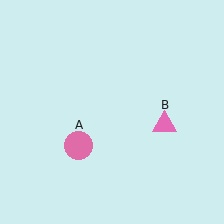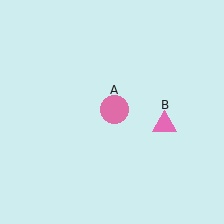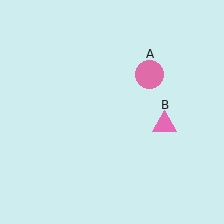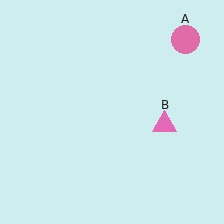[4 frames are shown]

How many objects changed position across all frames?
1 object changed position: pink circle (object A).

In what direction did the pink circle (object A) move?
The pink circle (object A) moved up and to the right.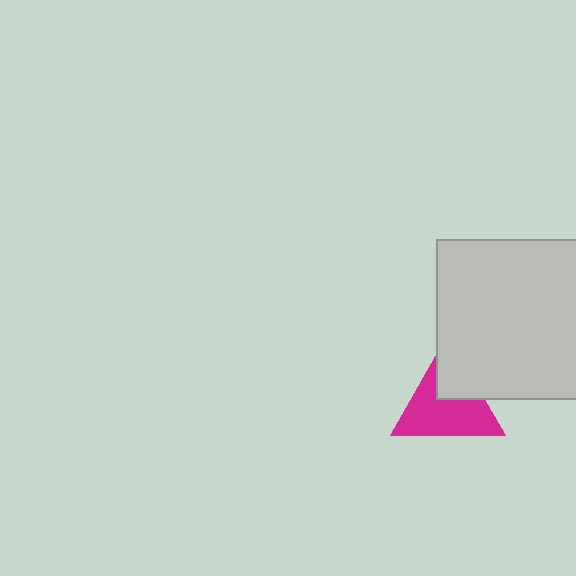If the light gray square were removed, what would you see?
You would see the complete magenta triangle.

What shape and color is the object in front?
The object in front is a light gray square.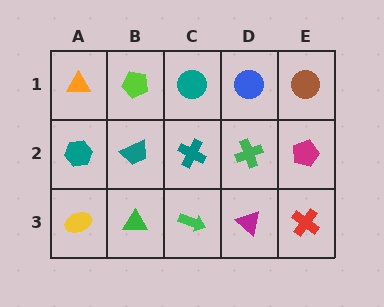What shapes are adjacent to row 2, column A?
An orange triangle (row 1, column A), a yellow ellipse (row 3, column A), a teal trapezoid (row 2, column B).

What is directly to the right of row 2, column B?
A teal cross.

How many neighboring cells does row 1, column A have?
2.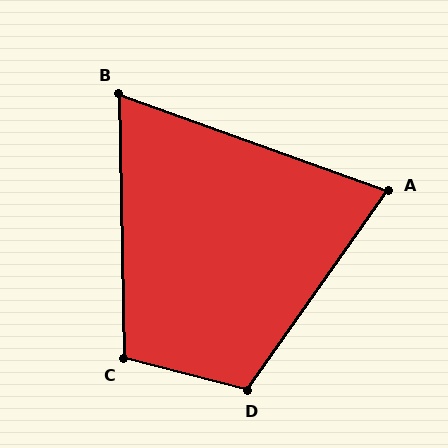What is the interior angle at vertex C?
Approximately 105 degrees (obtuse).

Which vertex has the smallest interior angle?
B, at approximately 69 degrees.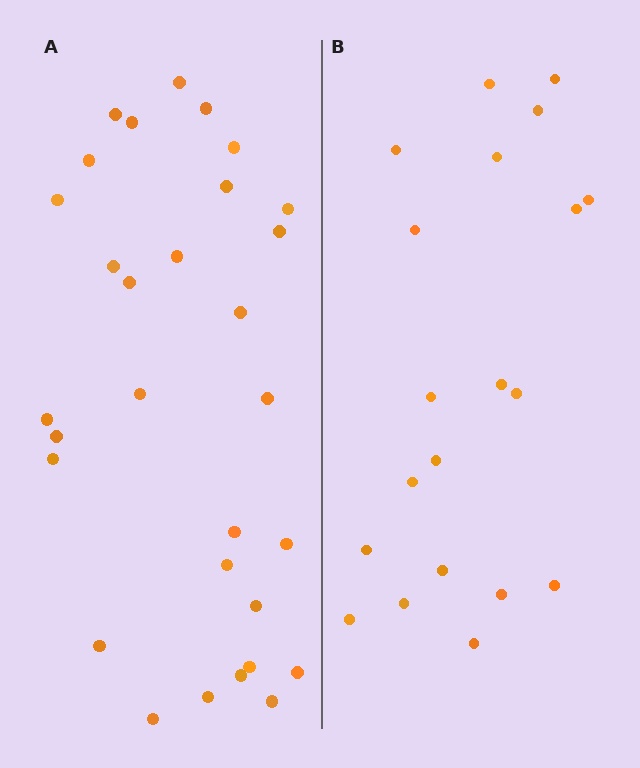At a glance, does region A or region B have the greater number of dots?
Region A (the left region) has more dots.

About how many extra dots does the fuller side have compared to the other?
Region A has roughly 10 or so more dots than region B.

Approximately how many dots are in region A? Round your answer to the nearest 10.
About 30 dots.